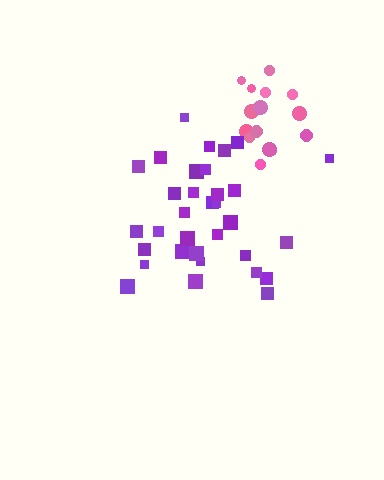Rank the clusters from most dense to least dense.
pink, purple.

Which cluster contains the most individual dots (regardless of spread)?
Purple (33).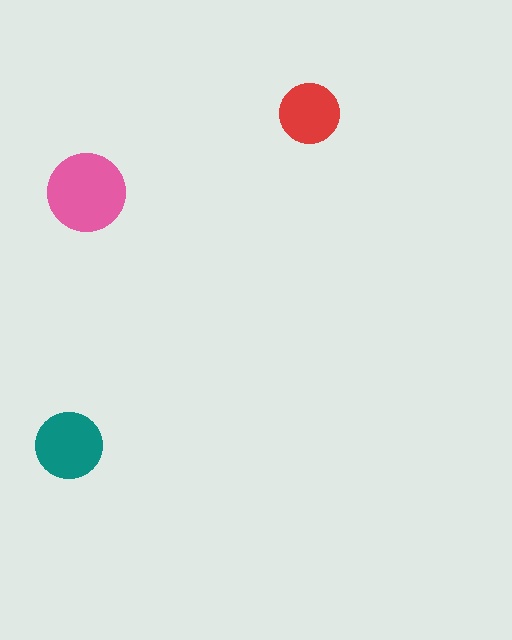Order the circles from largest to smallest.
the pink one, the teal one, the red one.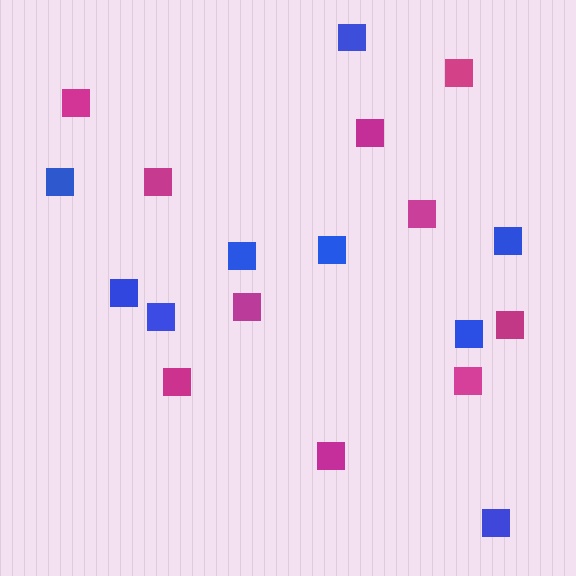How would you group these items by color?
There are 2 groups: one group of blue squares (9) and one group of magenta squares (10).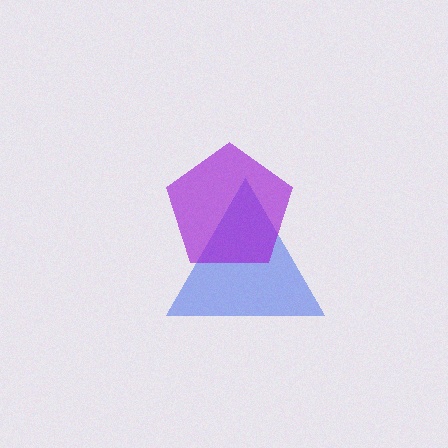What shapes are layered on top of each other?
The layered shapes are: a blue triangle, a purple pentagon.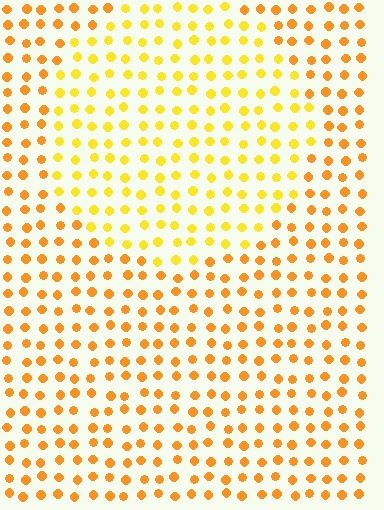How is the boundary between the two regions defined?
The boundary is defined purely by a slight shift in hue (about 24 degrees). Spacing, size, and orientation are identical on both sides.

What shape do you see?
I see a circle.